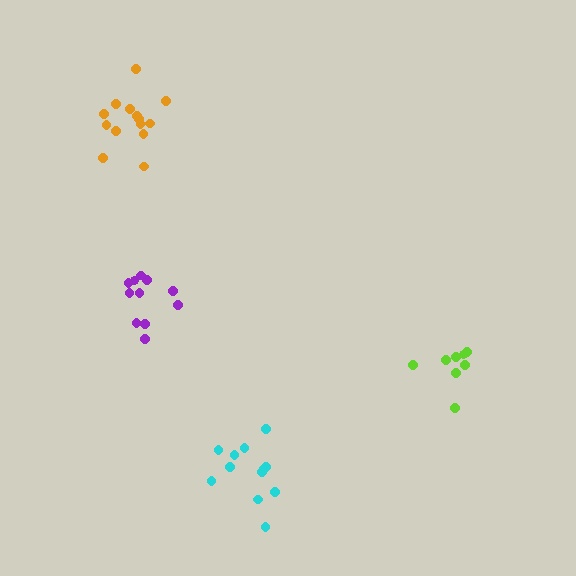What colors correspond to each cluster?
The clusters are colored: purple, cyan, orange, lime.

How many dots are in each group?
Group 1: 11 dots, Group 2: 12 dots, Group 3: 14 dots, Group 4: 8 dots (45 total).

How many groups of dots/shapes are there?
There are 4 groups.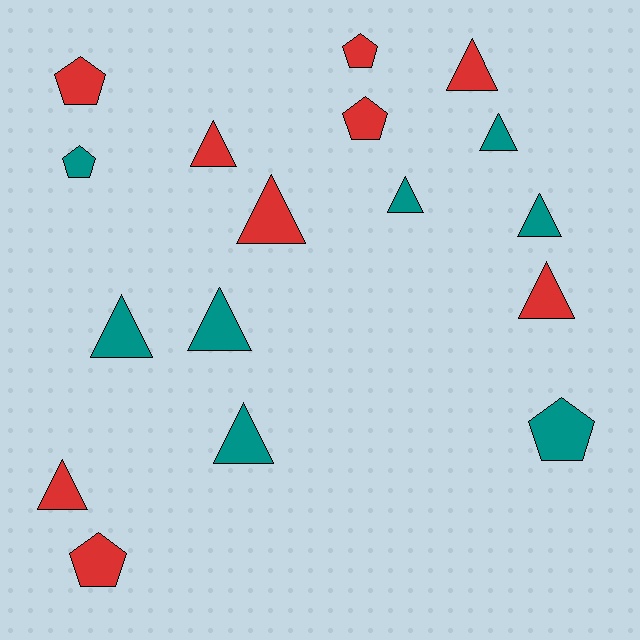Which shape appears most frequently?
Triangle, with 11 objects.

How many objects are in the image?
There are 17 objects.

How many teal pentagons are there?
There are 2 teal pentagons.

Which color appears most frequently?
Red, with 9 objects.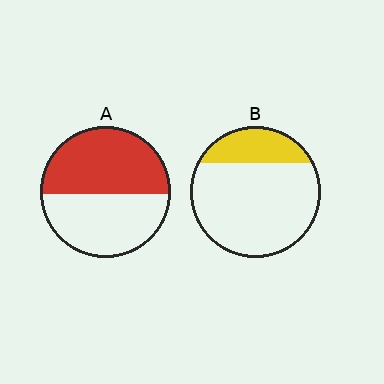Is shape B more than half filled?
No.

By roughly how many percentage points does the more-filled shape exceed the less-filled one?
By roughly 30 percentage points (A over B).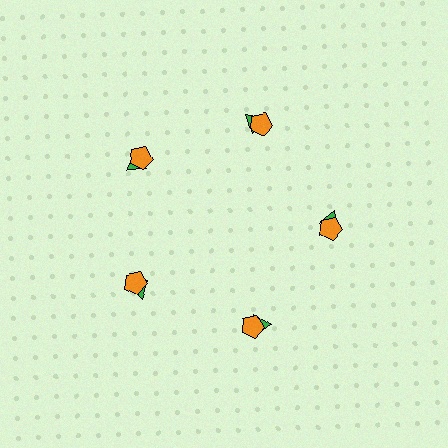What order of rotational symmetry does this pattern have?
This pattern has 5-fold rotational symmetry.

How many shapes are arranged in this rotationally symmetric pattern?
There are 10 shapes, arranged in 5 groups of 2.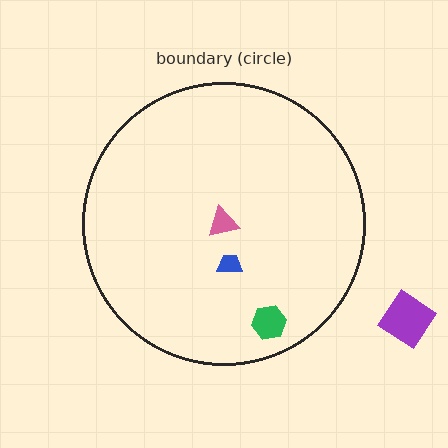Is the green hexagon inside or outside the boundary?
Inside.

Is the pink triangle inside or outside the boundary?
Inside.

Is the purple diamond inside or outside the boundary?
Outside.